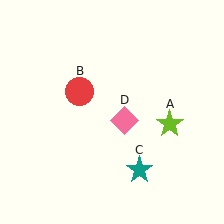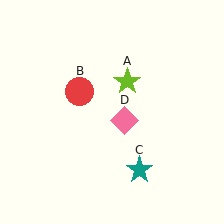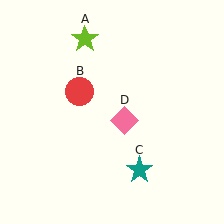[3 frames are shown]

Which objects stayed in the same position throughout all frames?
Red circle (object B) and teal star (object C) and pink diamond (object D) remained stationary.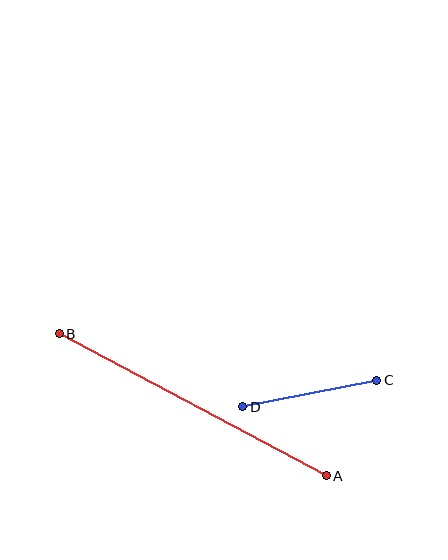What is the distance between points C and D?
The distance is approximately 137 pixels.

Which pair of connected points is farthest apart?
Points A and B are farthest apart.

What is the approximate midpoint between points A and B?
The midpoint is at approximately (193, 405) pixels.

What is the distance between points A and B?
The distance is approximately 302 pixels.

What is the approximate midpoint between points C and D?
The midpoint is at approximately (310, 393) pixels.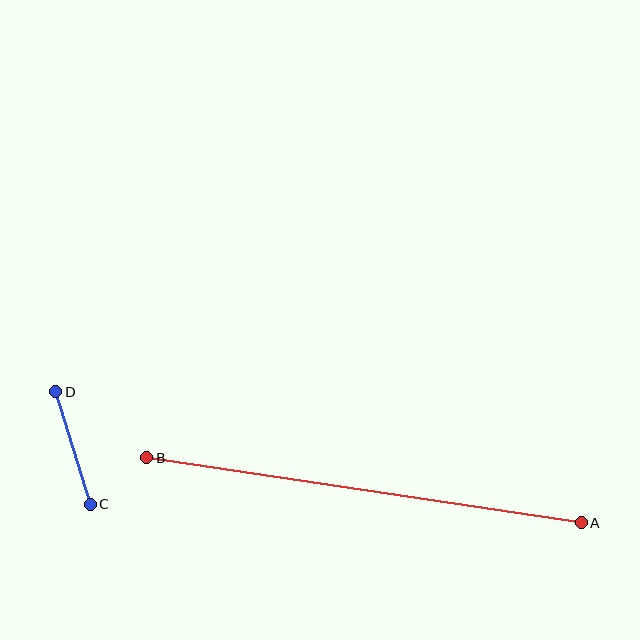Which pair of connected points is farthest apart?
Points A and B are farthest apart.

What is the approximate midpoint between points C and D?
The midpoint is at approximately (73, 448) pixels.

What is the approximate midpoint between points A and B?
The midpoint is at approximately (364, 490) pixels.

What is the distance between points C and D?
The distance is approximately 117 pixels.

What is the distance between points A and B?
The distance is approximately 439 pixels.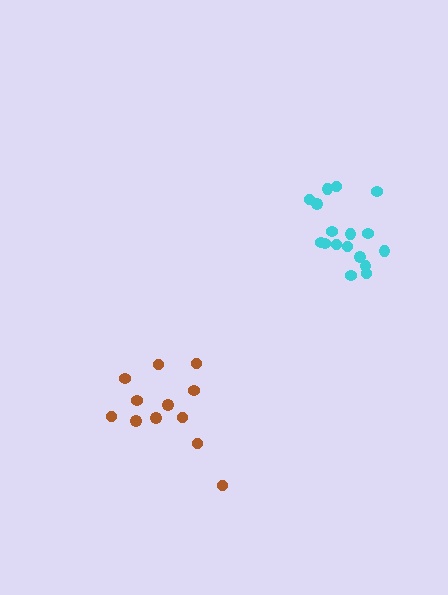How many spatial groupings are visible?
There are 2 spatial groupings.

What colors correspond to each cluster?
The clusters are colored: brown, cyan.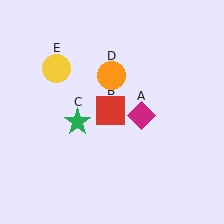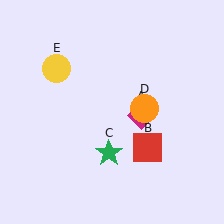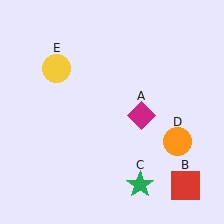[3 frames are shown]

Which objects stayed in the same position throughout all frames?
Magenta diamond (object A) and yellow circle (object E) remained stationary.